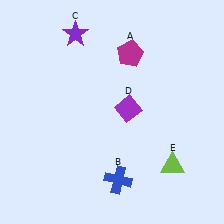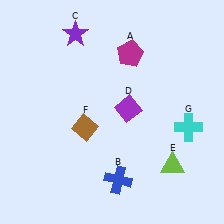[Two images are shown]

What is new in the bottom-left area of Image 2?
A brown diamond (F) was added in the bottom-left area of Image 2.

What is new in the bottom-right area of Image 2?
A cyan cross (G) was added in the bottom-right area of Image 2.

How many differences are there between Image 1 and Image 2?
There are 2 differences between the two images.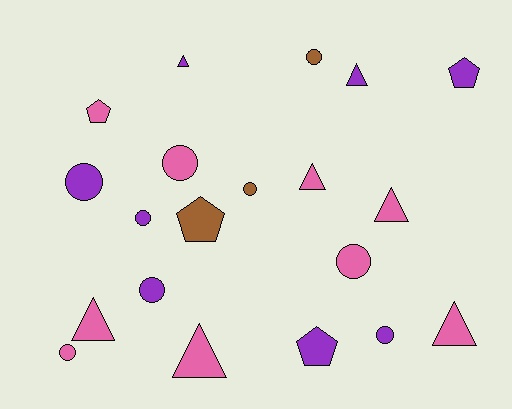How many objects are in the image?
There are 20 objects.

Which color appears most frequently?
Pink, with 9 objects.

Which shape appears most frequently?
Circle, with 9 objects.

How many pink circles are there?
There are 3 pink circles.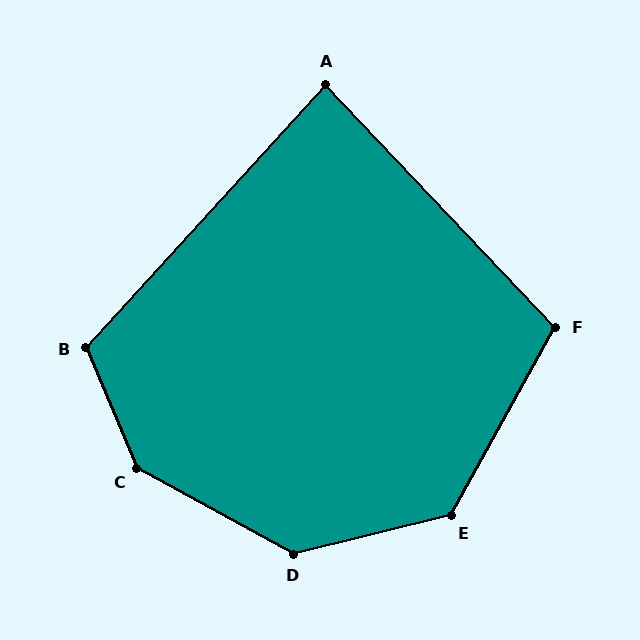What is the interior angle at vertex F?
Approximately 108 degrees (obtuse).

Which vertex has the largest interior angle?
C, at approximately 141 degrees.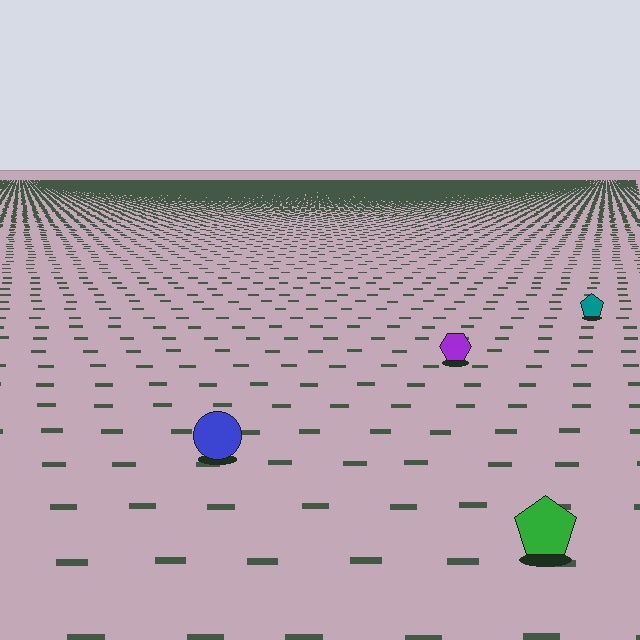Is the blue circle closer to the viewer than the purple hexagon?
Yes. The blue circle is closer — you can tell from the texture gradient: the ground texture is coarser near it.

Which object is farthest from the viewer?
The teal pentagon is farthest from the viewer. It appears smaller and the ground texture around it is denser.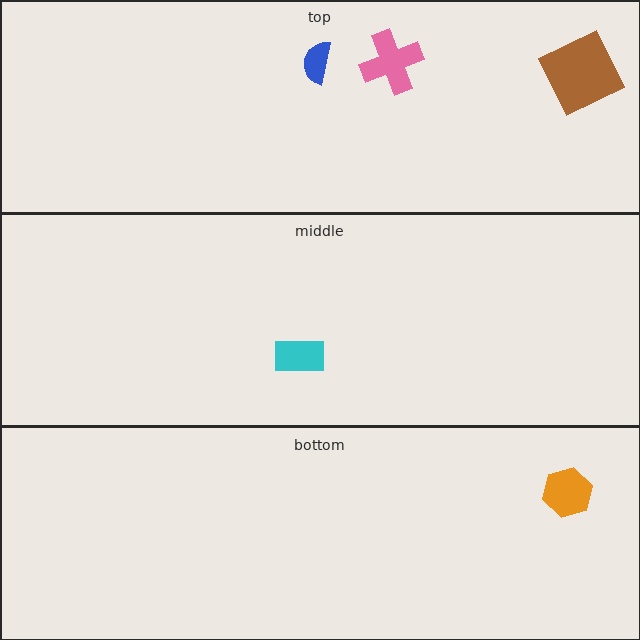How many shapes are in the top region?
3.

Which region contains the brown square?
The top region.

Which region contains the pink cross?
The top region.